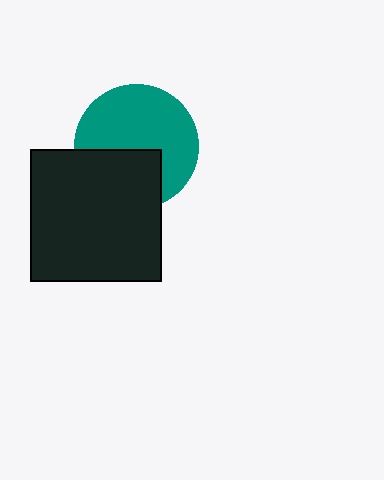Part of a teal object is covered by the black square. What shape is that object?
It is a circle.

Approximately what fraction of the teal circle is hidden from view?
Roughly 35% of the teal circle is hidden behind the black square.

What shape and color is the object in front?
The object in front is a black square.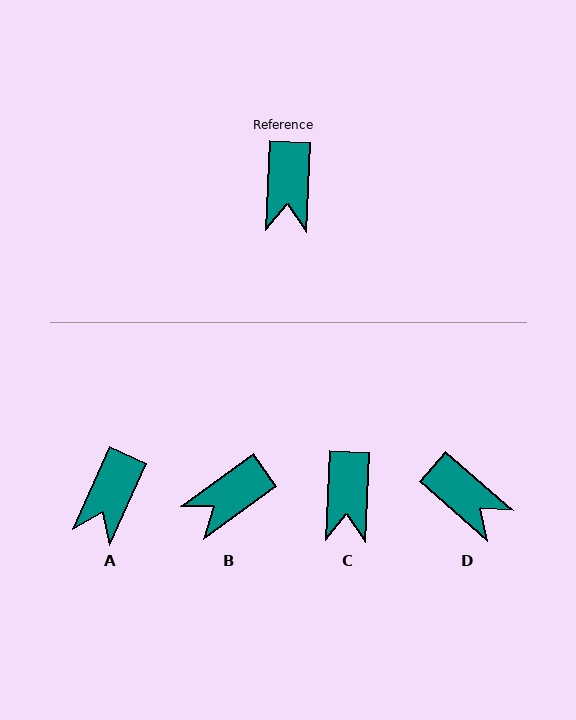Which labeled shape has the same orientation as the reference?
C.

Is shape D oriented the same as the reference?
No, it is off by about 51 degrees.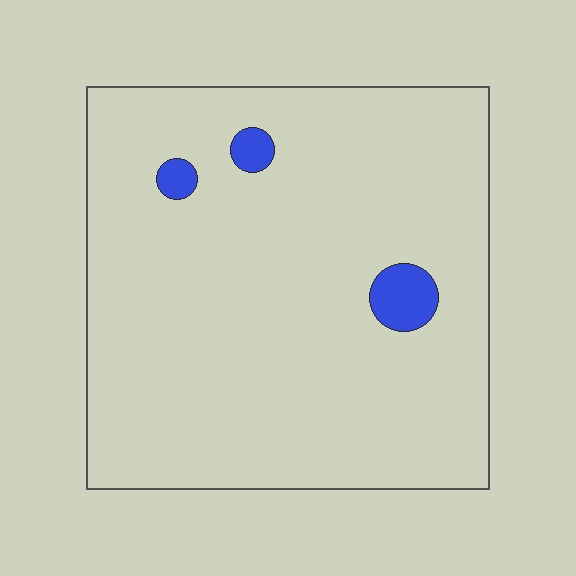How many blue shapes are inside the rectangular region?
3.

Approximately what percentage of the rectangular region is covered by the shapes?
Approximately 5%.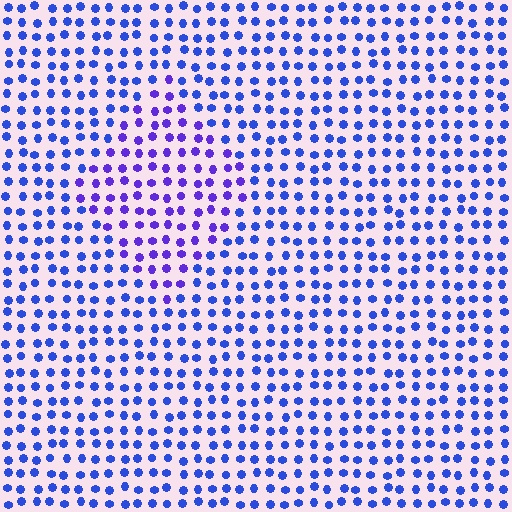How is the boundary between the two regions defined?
The boundary is defined purely by a slight shift in hue (about 29 degrees). Spacing, size, and orientation are identical on both sides.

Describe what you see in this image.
The image is filled with small blue elements in a uniform arrangement. A diamond-shaped region is visible where the elements are tinted to a slightly different hue, forming a subtle color boundary.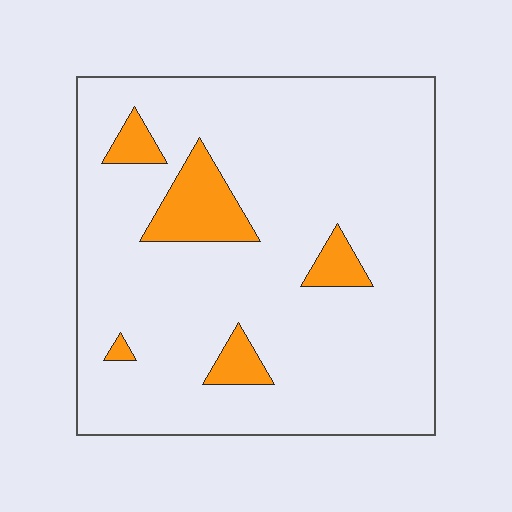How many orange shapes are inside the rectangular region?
5.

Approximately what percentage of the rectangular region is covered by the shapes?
Approximately 10%.